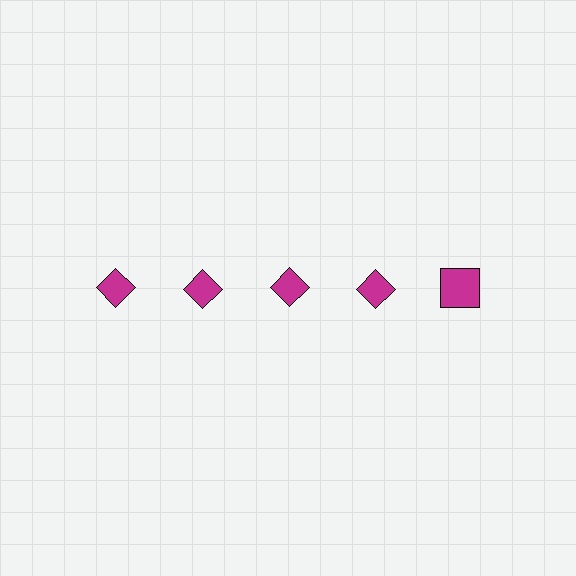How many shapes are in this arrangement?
There are 5 shapes arranged in a grid pattern.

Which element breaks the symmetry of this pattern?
The magenta square in the top row, rightmost column breaks the symmetry. All other shapes are magenta diamonds.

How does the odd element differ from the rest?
It has a different shape: square instead of diamond.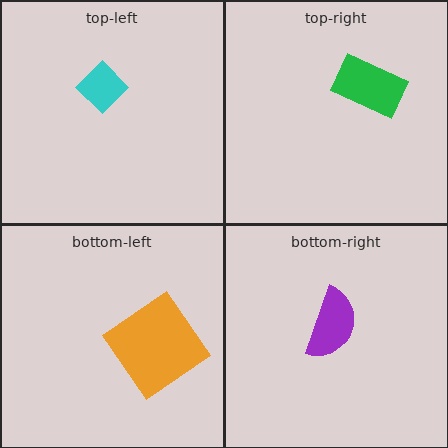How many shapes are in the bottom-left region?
1.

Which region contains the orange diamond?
The bottom-left region.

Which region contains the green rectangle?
The top-right region.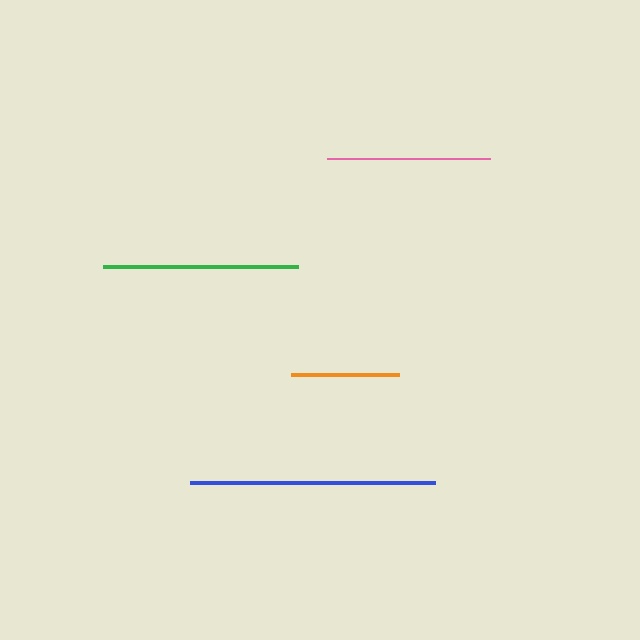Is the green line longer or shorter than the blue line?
The blue line is longer than the green line.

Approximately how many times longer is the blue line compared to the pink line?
The blue line is approximately 1.5 times the length of the pink line.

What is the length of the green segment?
The green segment is approximately 196 pixels long.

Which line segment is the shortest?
The orange line is the shortest at approximately 108 pixels.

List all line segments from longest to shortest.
From longest to shortest: blue, green, pink, orange.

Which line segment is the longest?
The blue line is the longest at approximately 245 pixels.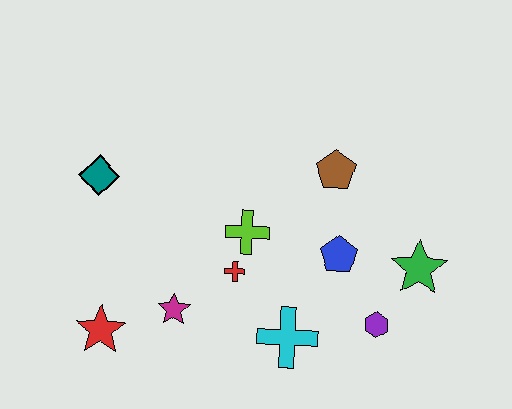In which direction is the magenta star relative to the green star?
The magenta star is to the left of the green star.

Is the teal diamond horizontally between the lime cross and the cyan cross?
No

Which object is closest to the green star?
The purple hexagon is closest to the green star.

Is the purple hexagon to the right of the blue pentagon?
Yes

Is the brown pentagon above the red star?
Yes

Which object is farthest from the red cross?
The green star is farthest from the red cross.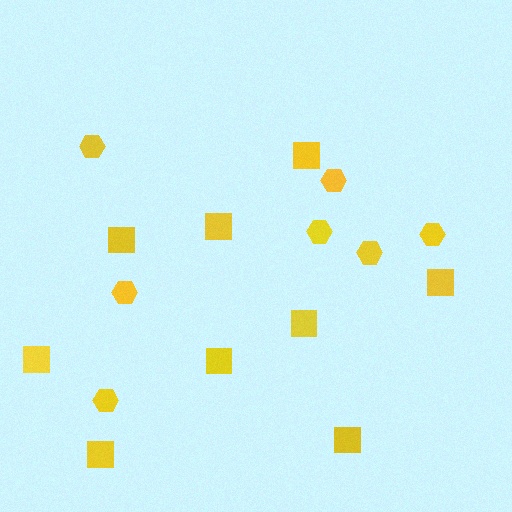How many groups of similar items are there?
There are 2 groups: one group of squares (9) and one group of hexagons (7).